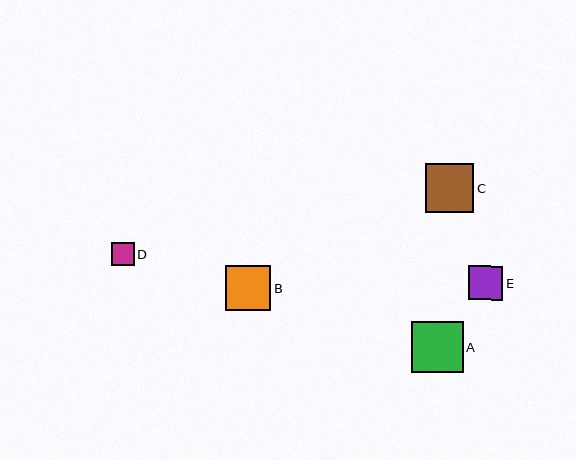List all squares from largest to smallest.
From largest to smallest: A, C, B, E, D.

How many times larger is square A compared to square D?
Square A is approximately 2.3 times the size of square D.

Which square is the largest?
Square A is the largest with a size of approximately 51 pixels.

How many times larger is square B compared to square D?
Square B is approximately 2.0 times the size of square D.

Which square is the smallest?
Square D is the smallest with a size of approximately 23 pixels.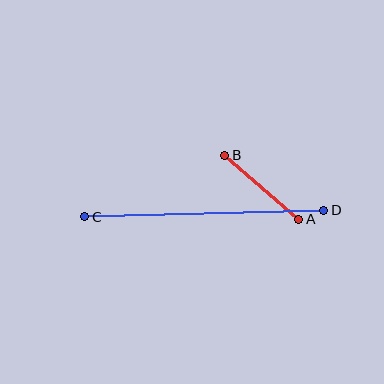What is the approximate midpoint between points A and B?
The midpoint is at approximately (262, 187) pixels.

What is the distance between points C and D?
The distance is approximately 239 pixels.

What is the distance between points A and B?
The distance is approximately 98 pixels.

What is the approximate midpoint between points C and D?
The midpoint is at approximately (204, 213) pixels.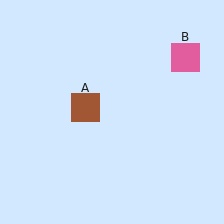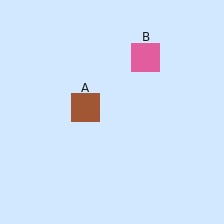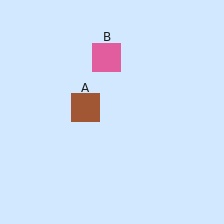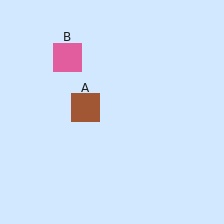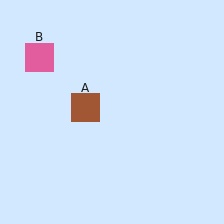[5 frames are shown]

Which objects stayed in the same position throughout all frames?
Brown square (object A) remained stationary.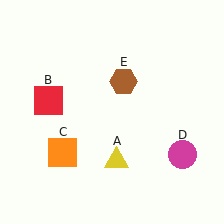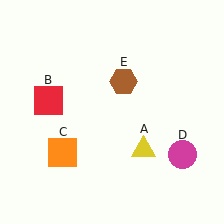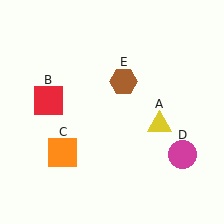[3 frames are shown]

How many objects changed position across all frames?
1 object changed position: yellow triangle (object A).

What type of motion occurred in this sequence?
The yellow triangle (object A) rotated counterclockwise around the center of the scene.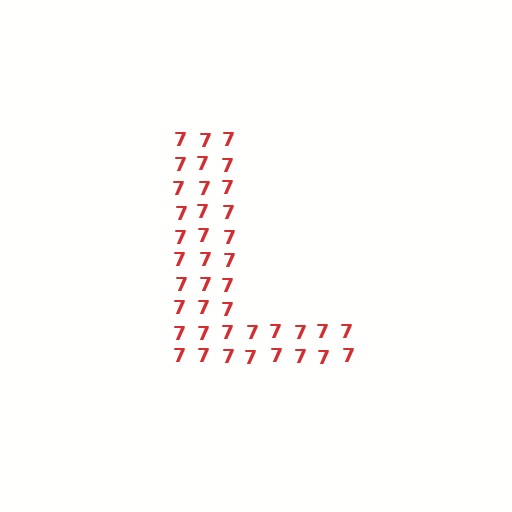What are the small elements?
The small elements are digit 7's.